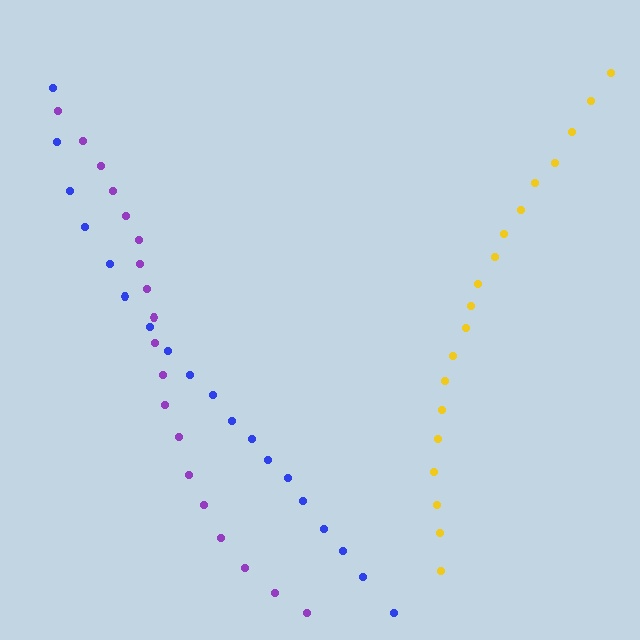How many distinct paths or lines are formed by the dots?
There are 3 distinct paths.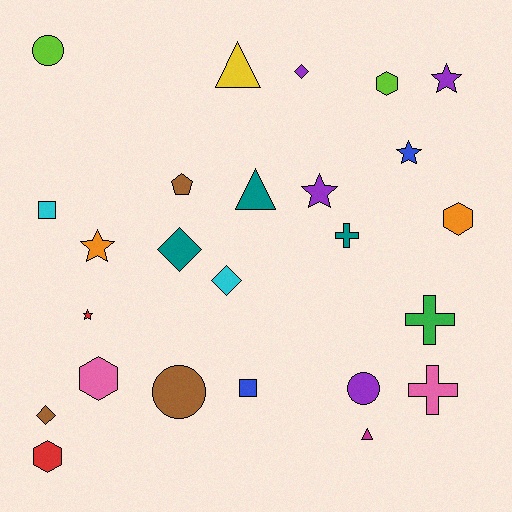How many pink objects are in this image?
There are 2 pink objects.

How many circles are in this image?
There are 3 circles.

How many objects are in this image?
There are 25 objects.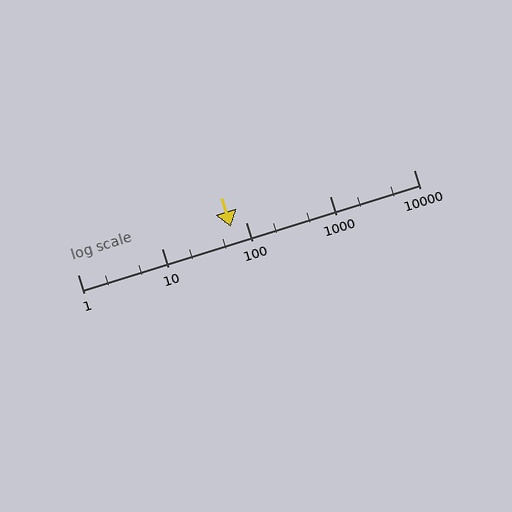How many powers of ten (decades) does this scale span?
The scale spans 4 decades, from 1 to 10000.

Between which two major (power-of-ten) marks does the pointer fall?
The pointer is between 10 and 100.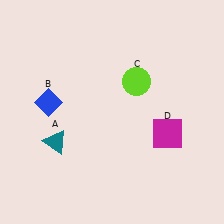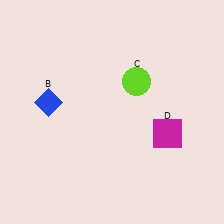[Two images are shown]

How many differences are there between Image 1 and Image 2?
There is 1 difference between the two images.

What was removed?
The teal triangle (A) was removed in Image 2.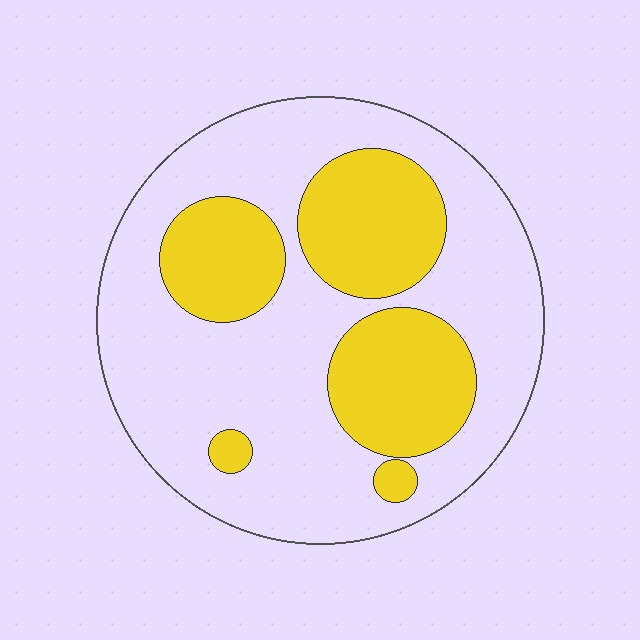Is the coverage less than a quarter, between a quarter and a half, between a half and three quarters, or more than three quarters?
Between a quarter and a half.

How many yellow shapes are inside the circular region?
5.